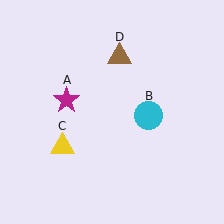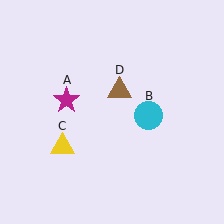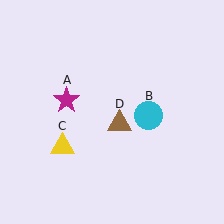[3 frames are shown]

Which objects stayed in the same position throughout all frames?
Magenta star (object A) and cyan circle (object B) and yellow triangle (object C) remained stationary.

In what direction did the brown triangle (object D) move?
The brown triangle (object D) moved down.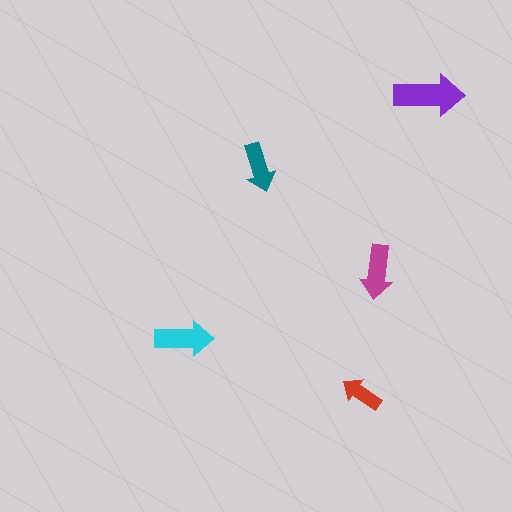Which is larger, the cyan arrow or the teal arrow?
The cyan one.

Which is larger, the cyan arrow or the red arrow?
The cyan one.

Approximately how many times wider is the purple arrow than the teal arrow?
About 1.5 times wider.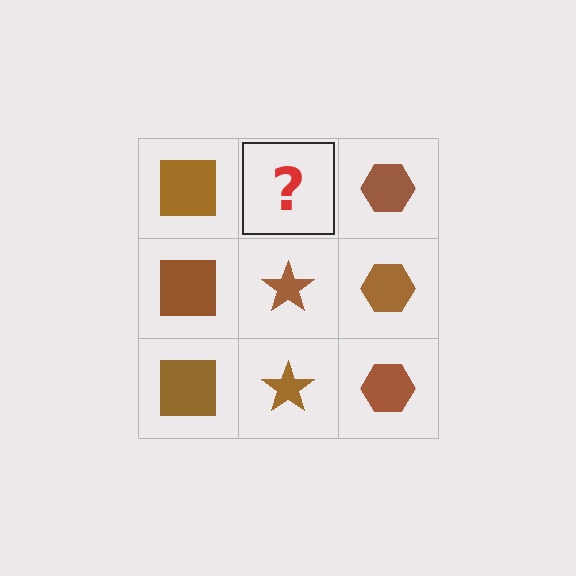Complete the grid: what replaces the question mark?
The question mark should be replaced with a brown star.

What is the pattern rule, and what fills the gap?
The rule is that each column has a consistent shape. The gap should be filled with a brown star.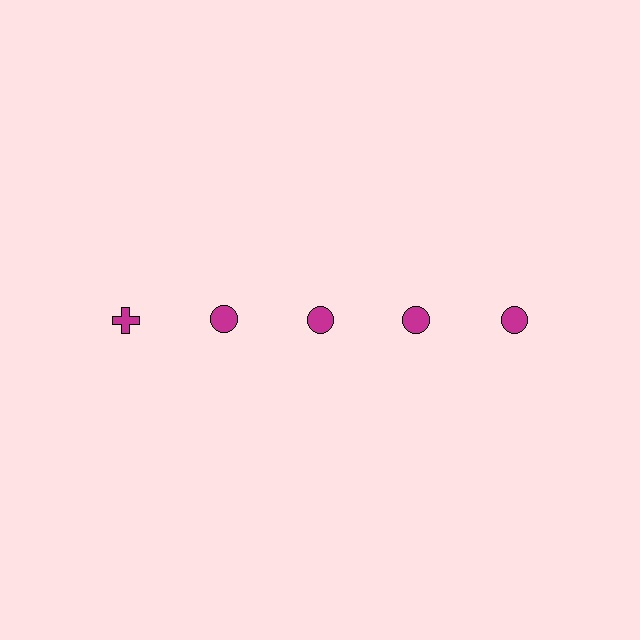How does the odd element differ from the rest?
It has a different shape: cross instead of circle.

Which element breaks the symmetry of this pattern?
The magenta cross in the top row, leftmost column breaks the symmetry. All other shapes are magenta circles.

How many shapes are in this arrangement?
There are 5 shapes arranged in a grid pattern.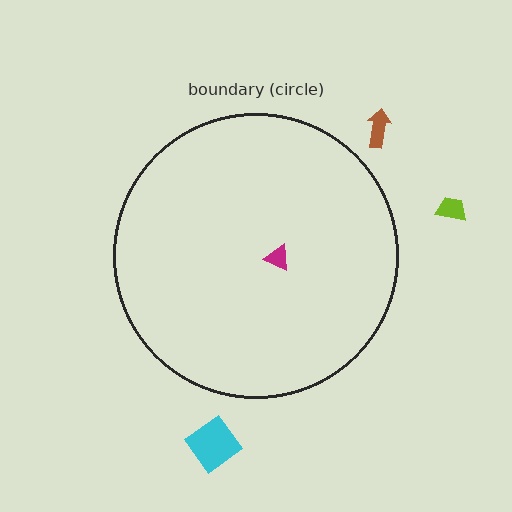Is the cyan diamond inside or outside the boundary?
Outside.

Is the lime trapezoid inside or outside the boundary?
Outside.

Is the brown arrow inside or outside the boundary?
Outside.